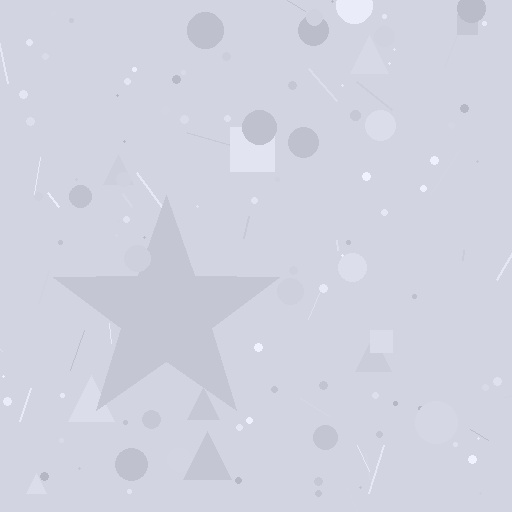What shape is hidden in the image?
A star is hidden in the image.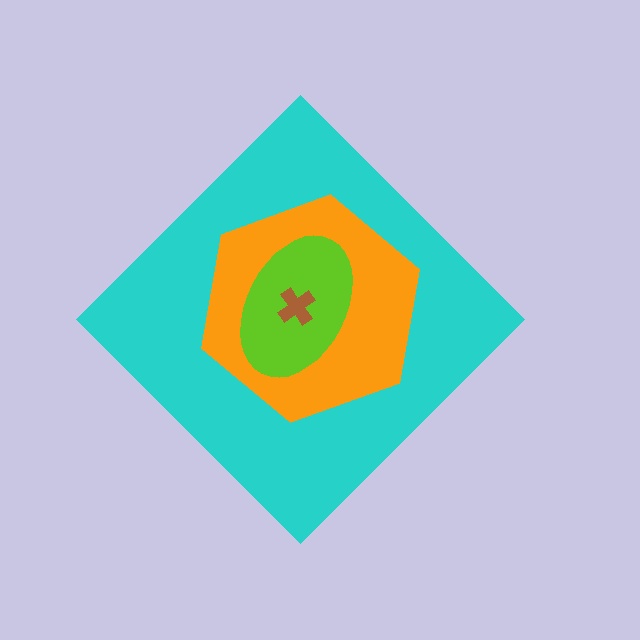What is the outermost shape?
The cyan diamond.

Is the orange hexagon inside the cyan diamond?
Yes.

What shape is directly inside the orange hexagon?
The lime ellipse.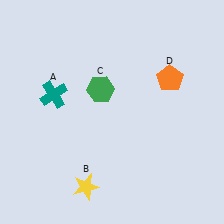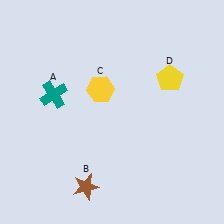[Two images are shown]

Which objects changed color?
B changed from yellow to brown. C changed from green to yellow. D changed from orange to yellow.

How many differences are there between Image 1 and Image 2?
There are 3 differences between the two images.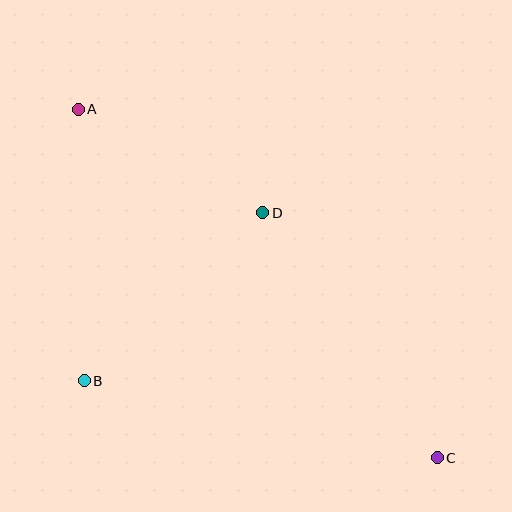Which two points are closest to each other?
Points A and D are closest to each other.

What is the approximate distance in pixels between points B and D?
The distance between B and D is approximately 245 pixels.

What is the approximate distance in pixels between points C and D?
The distance between C and D is approximately 301 pixels.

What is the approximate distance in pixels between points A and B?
The distance between A and B is approximately 272 pixels.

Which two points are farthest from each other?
Points A and C are farthest from each other.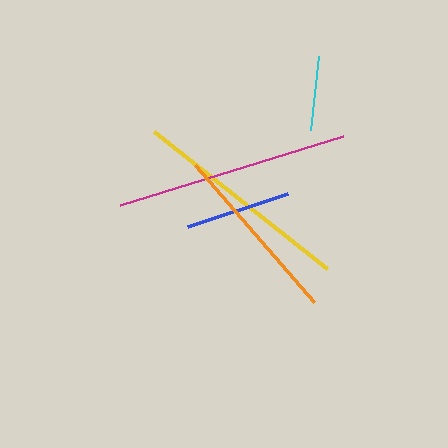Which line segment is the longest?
The magenta line is the longest at approximately 233 pixels.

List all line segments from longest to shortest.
From longest to shortest: magenta, yellow, orange, blue, cyan.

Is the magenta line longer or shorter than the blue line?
The magenta line is longer than the blue line.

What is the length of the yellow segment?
The yellow segment is approximately 220 pixels long.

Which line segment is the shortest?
The cyan line is the shortest at approximately 75 pixels.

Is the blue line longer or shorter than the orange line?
The orange line is longer than the blue line.